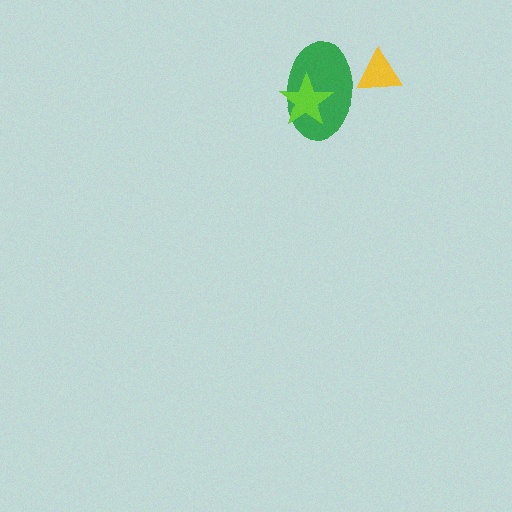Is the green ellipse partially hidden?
Yes, it is partially covered by another shape.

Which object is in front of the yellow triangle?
The green ellipse is in front of the yellow triangle.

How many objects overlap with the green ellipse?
2 objects overlap with the green ellipse.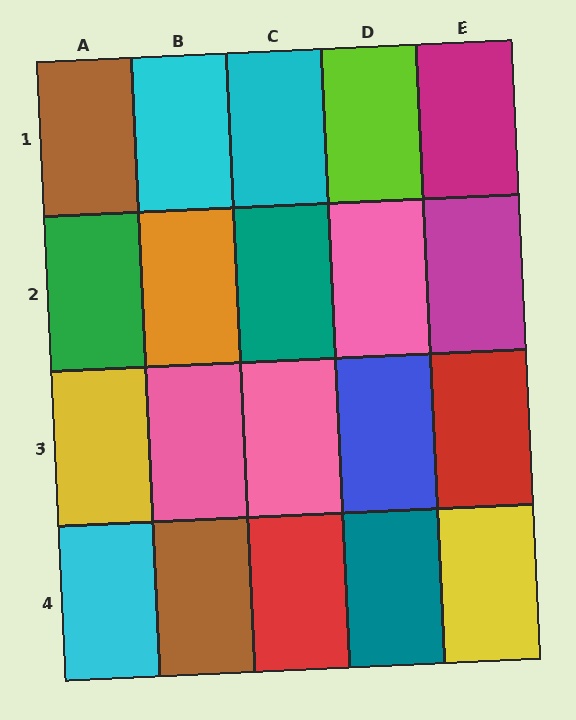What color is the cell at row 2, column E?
Magenta.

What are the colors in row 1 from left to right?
Brown, cyan, cyan, lime, magenta.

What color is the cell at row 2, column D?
Pink.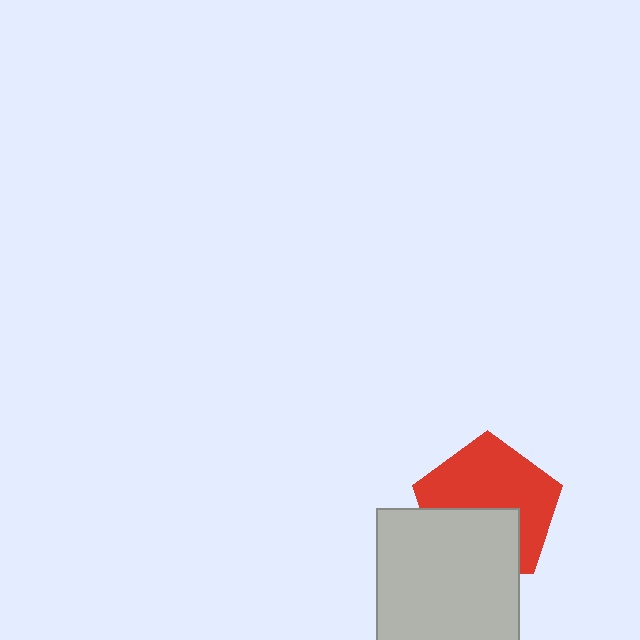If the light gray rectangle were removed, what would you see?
You would see the complete red pentagon.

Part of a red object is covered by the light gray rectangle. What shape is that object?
It is a pentagon.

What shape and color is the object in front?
The object in front is a light gray rectangle.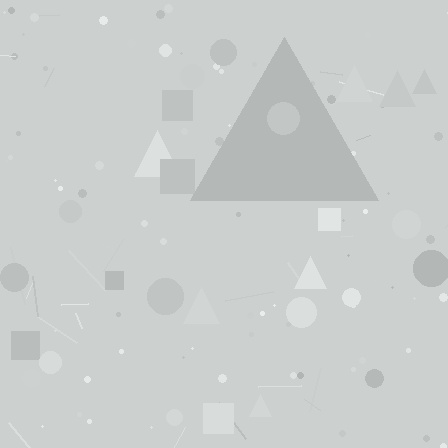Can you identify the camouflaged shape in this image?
The camouflaged shape is a triangle.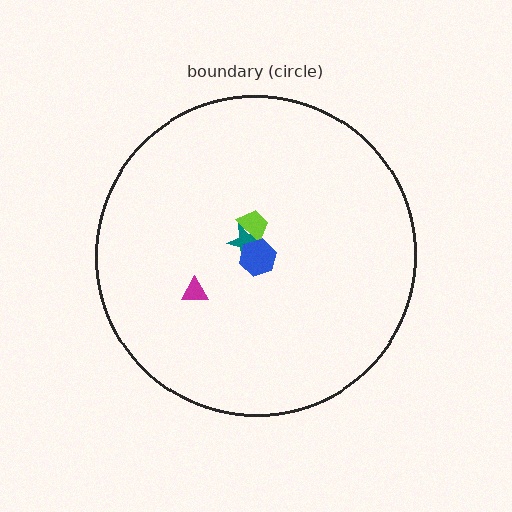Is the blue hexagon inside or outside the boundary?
Inside.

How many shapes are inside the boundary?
4 inside, 0 outside.